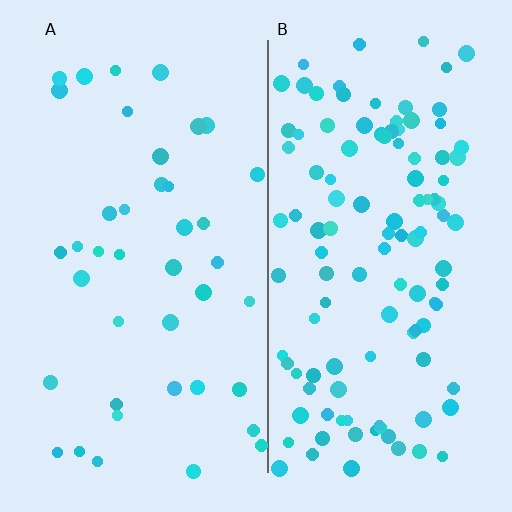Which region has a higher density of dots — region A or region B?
B (the right).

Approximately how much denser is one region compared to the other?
Approximately 2.8× — region B over region A.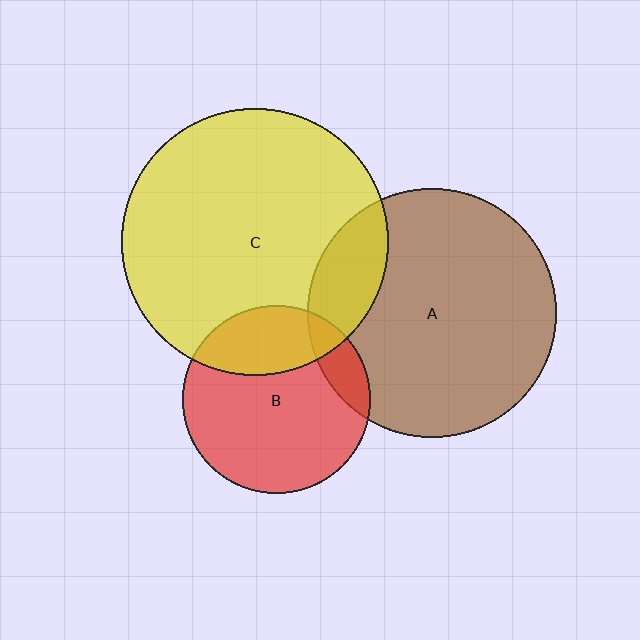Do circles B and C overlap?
Yes.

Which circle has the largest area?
Circle C (yellow).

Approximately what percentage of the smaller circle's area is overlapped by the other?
Approximately 25%.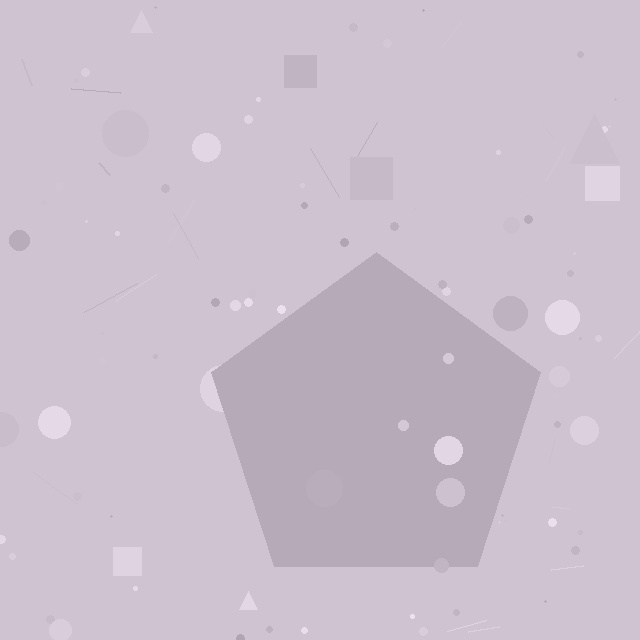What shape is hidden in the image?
A pentagon is hidden in the image.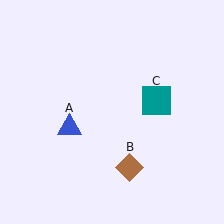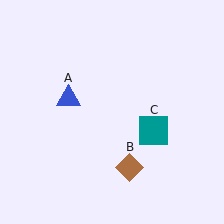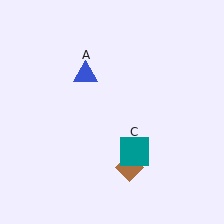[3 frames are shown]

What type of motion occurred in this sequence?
The blue triangle (object A), teal square (object C) rotated clockwise around the center of the scene.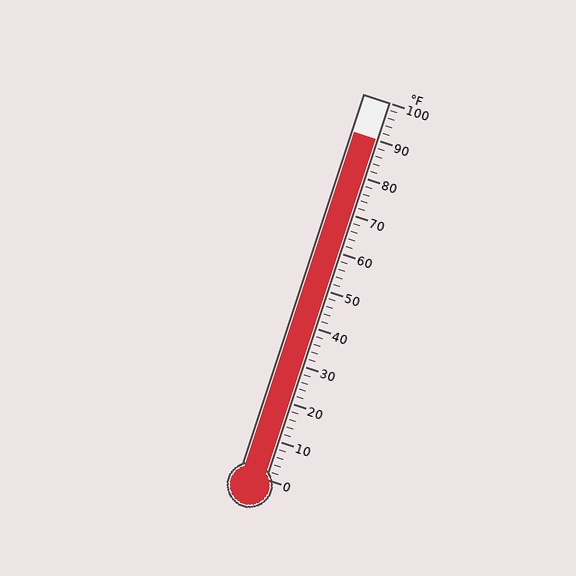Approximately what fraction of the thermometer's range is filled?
The thermometer is filled to approximately 90% of its range.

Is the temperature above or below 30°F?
The temperature is above 30°F.